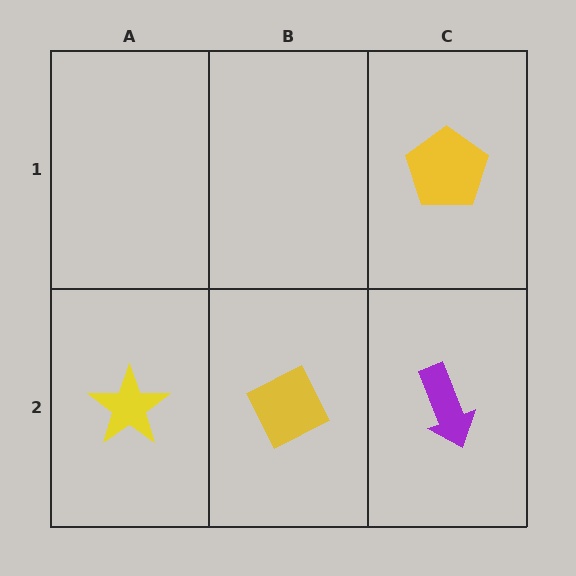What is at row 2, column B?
A yellow diamond.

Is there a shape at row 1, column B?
No, that cell is empty.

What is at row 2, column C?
A purple arrow.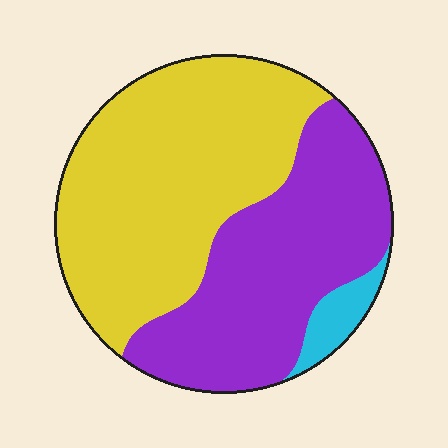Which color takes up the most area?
Yellow, at roughly 55%.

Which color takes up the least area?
Cyan, at roughly 5%.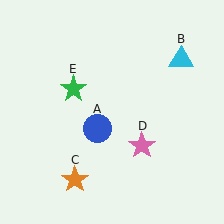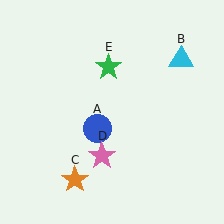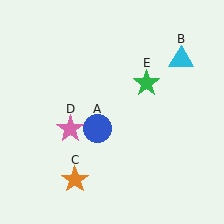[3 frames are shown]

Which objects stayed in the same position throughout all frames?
Blue circle (object A) and cyan triangle (object B) and orange star (object C) remained stationary.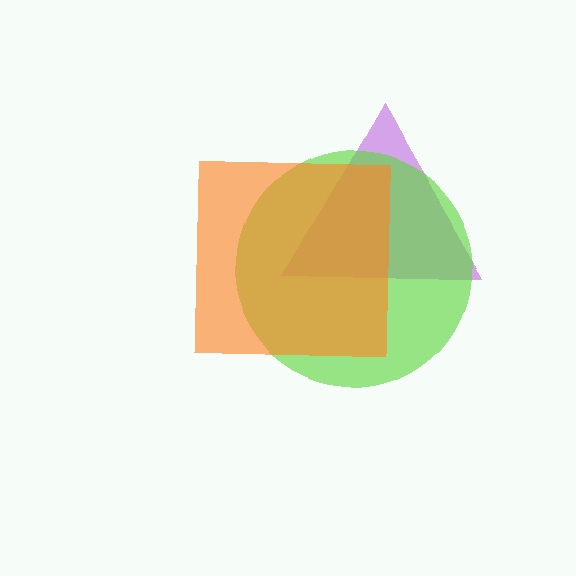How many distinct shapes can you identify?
There are 3 distinct shapes: a purple triangle, a lime circle, an orange square.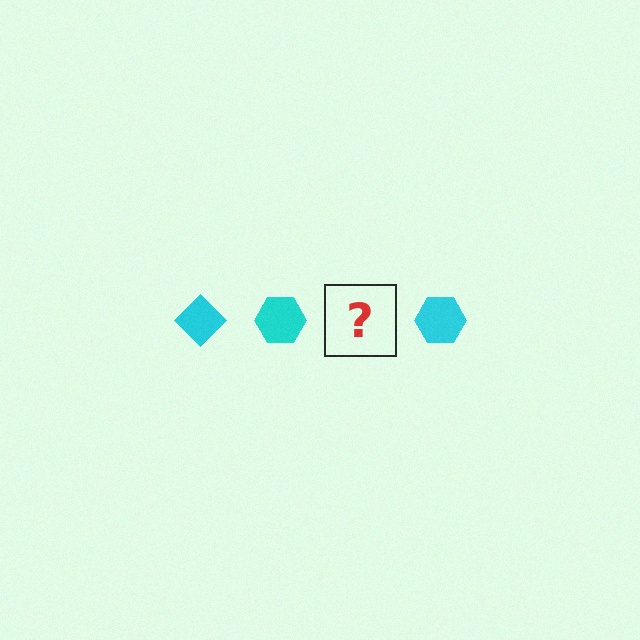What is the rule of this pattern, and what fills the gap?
The rule is that the pattern cycles through diamond, hexagon shapes in cyan. The gap should be filled with a cyan diamond.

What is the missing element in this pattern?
The missing element is a cyan diamond.